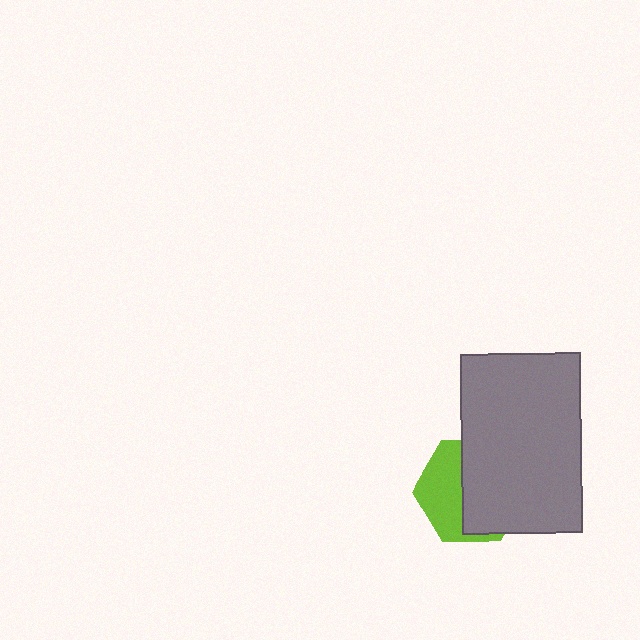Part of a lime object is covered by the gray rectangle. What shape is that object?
It is a hexagon.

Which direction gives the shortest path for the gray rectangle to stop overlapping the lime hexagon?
Moving right gives the shortest separation.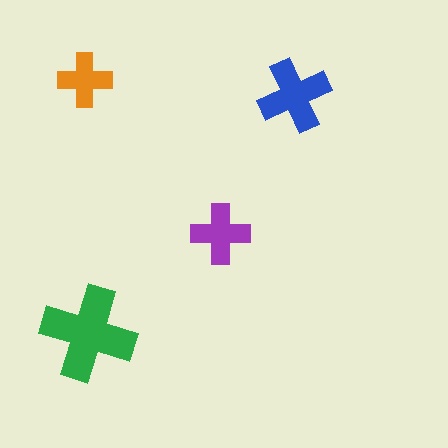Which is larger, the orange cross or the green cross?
The green one.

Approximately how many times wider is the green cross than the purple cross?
About 1.5 times wider.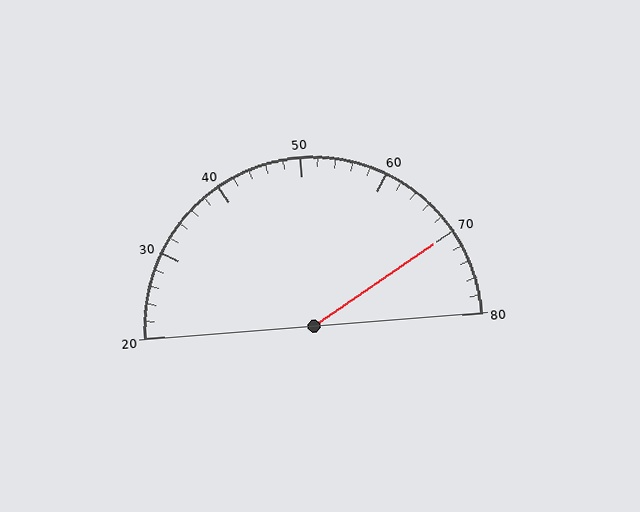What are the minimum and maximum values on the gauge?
The gauge ranges from 20 to 80.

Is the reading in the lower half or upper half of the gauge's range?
The reading is in the upper half of the range (20 to 80).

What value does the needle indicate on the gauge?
The needle indicates approximately 70.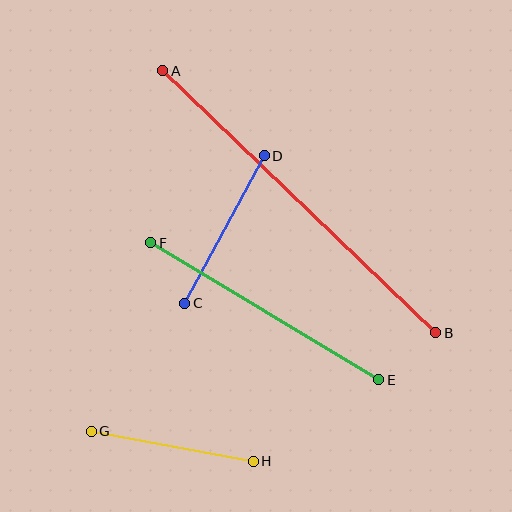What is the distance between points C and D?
The distance is approximately 168 pixels.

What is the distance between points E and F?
The distance is approximately 266 pixels.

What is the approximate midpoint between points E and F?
The midpoint is at approximately (265, 311) pixels.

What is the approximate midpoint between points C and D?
The midpoint is at approximately (224, 230) pixels.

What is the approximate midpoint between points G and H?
The midpoint is at approximately (172, 446) pixels.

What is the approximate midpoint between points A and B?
The midpoint is at approximately (299, 202) pixels.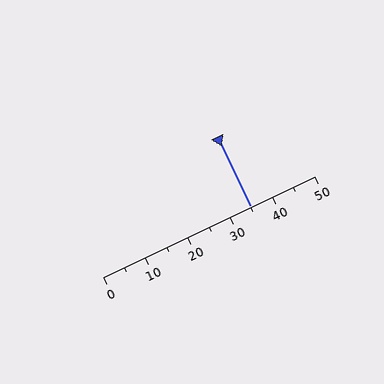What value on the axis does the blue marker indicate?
The marker indicates approximately 35.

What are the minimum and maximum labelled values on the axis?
The axis runs from 0 to 50.